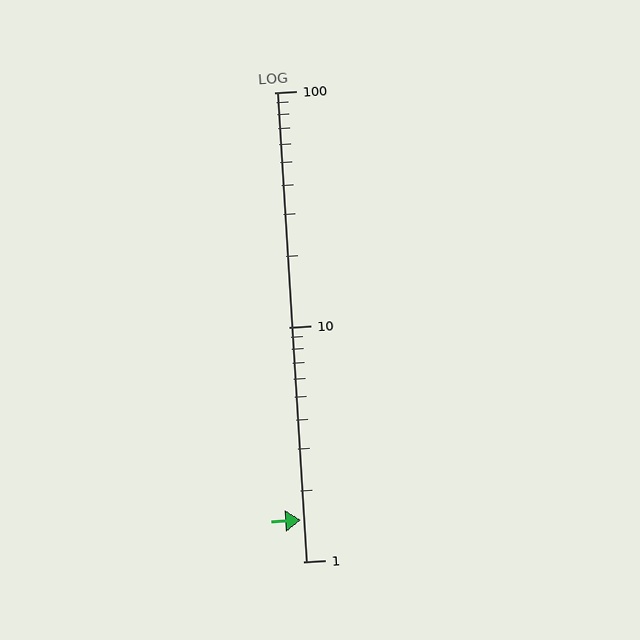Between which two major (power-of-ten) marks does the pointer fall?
The pointer is between 1 and 10.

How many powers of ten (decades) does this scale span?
The scale spans 2 decades, from 1 to 100.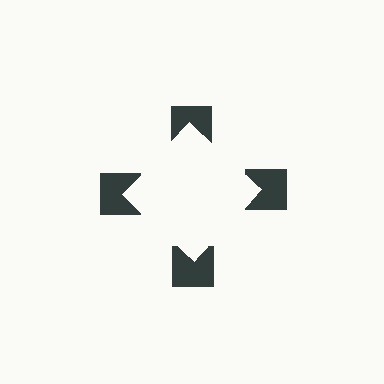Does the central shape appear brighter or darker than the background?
It typically appears slightly brighter than the background, even though no actual brightness change is drawn.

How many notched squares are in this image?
There are 4 — one at each vertex of the illusory square.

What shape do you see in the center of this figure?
An illusory square — its edges are inferred from the aligned wedge cuts in the notched squares, not physically drawn.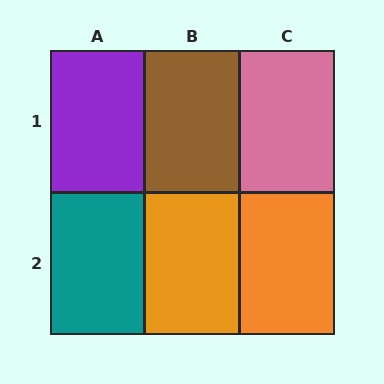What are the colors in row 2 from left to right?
Teal, orange, orange.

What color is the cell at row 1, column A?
Purple.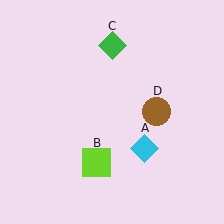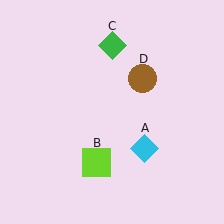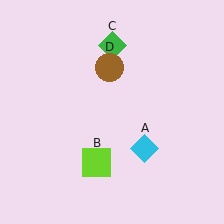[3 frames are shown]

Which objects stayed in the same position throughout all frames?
Cyan diamond (object A) and lime square (object B) and green diamond (object C) remained stationary.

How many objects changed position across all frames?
1 object changed position: brown circle (object D).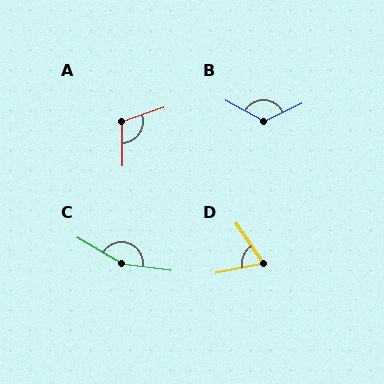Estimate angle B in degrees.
Approximately 125 degrees.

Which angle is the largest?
C, at approximately 158 degrees.